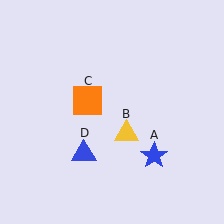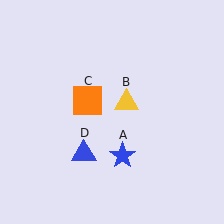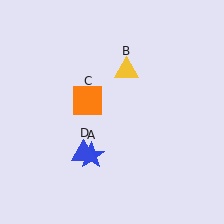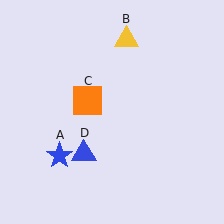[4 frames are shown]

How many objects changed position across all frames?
2 objects changed position: blue star (object A), yellow triangle (object B).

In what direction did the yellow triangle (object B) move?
The yellow triangle (object B) moved up.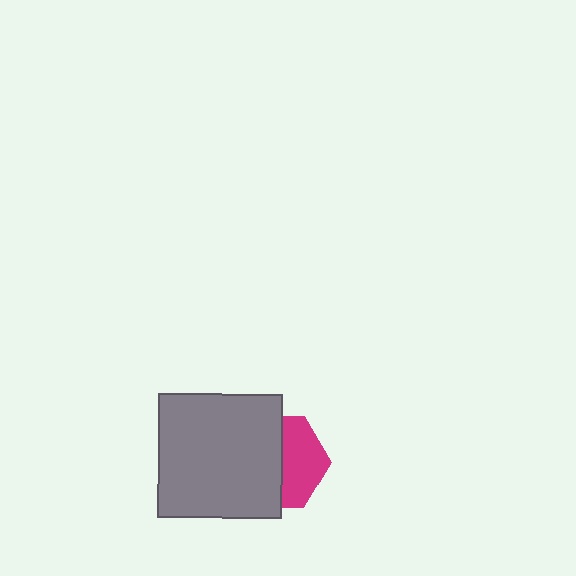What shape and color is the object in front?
The object in front is a gray square.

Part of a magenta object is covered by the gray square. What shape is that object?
It is a hexagon.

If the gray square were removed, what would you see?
You would see the complete magenta hexagon.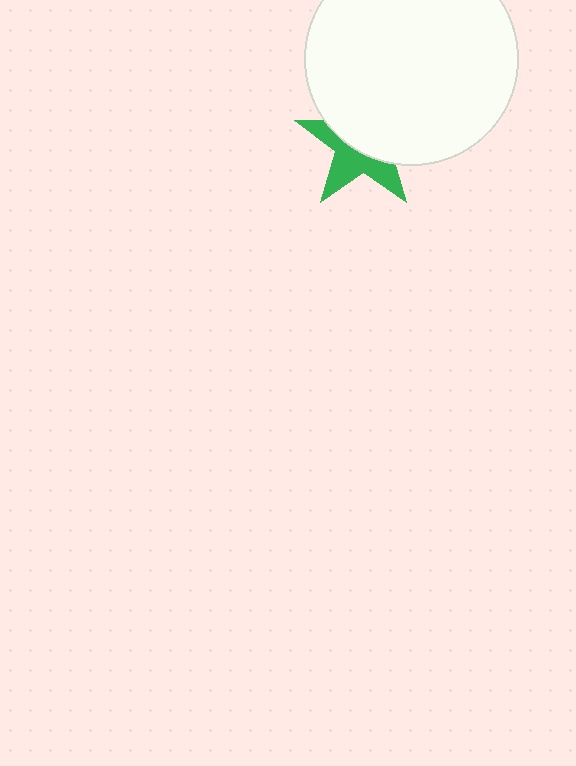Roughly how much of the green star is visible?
A small part of it is visible (roughly 44%).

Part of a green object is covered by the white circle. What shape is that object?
It is a star.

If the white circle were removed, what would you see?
You would see the complete green star.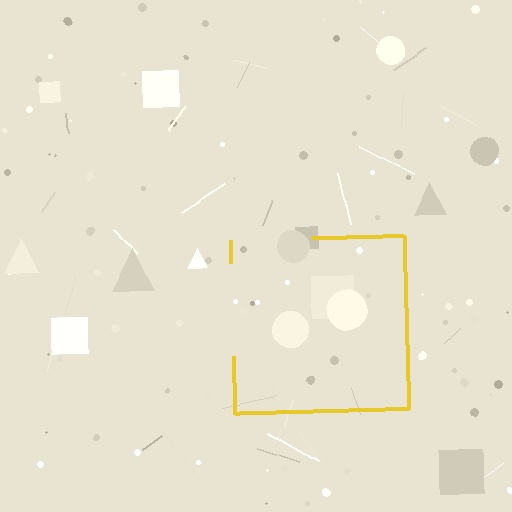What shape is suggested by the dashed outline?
The dashed outline suggests a square.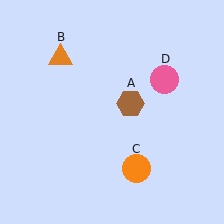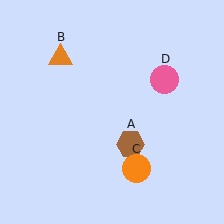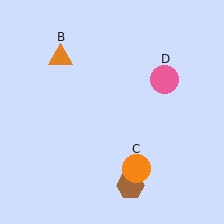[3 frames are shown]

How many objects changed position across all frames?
1 object changed position: brown hexagon (object A).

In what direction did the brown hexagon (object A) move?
The brown hexagon (object A) moved down.